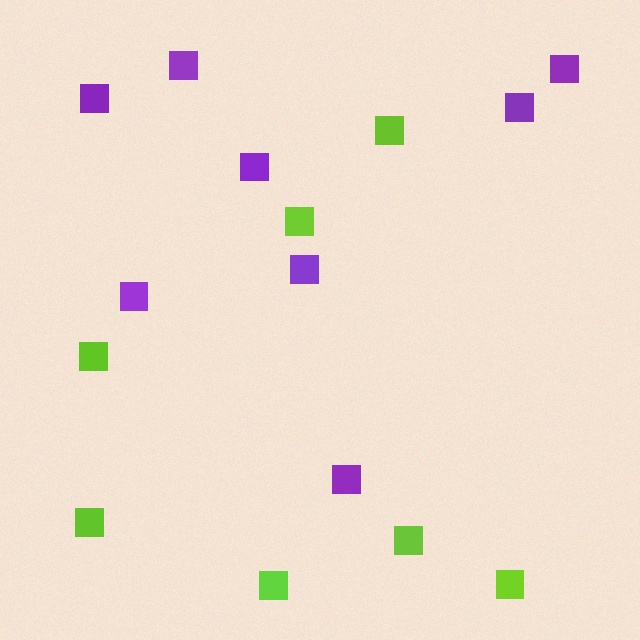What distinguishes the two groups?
There are 2 groups: one group of lime squares (7) and one group of purple squares (8).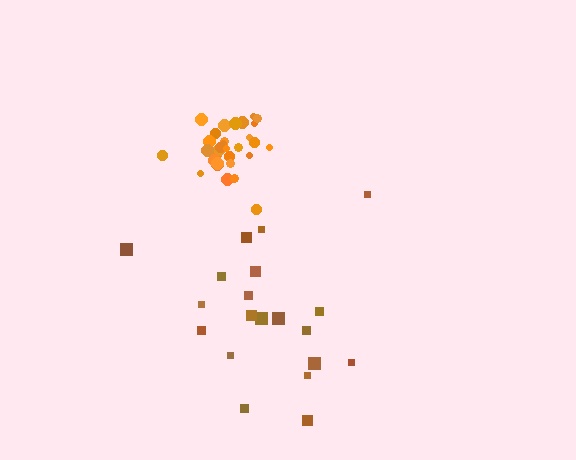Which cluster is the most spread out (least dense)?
Brown.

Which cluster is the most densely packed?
Orange.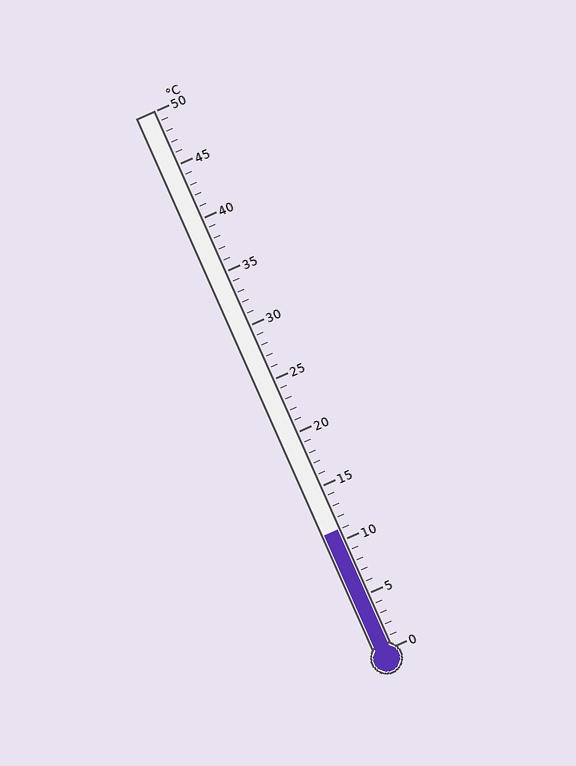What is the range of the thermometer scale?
The thermometer scale ranges from 0°C to 50°C.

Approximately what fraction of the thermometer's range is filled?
The thermometer is filled to approximately 20% of its range.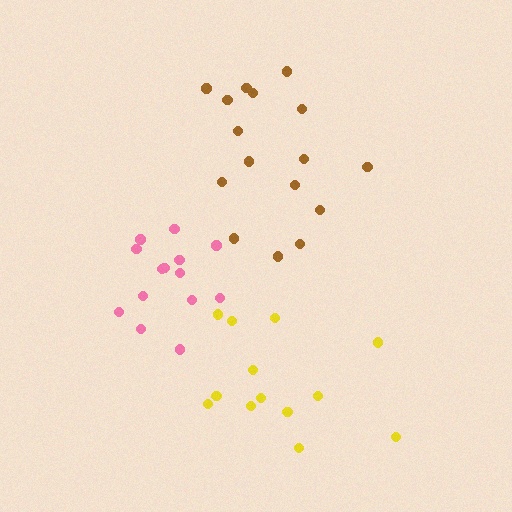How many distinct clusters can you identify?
There are 3 distinct clusters.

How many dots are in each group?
Group 1: 16 dots, Group 2: 14 dots, Group 3: 13 dots (43 total).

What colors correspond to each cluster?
The clusters are colored: brown, pink, yellow.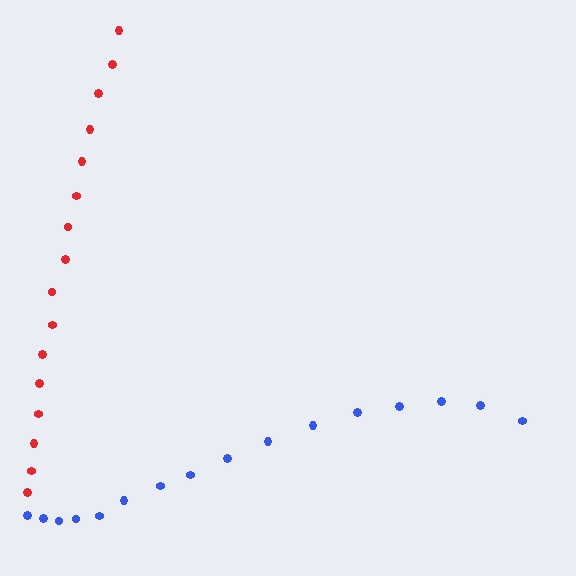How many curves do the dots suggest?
There are 2 distinct paths.